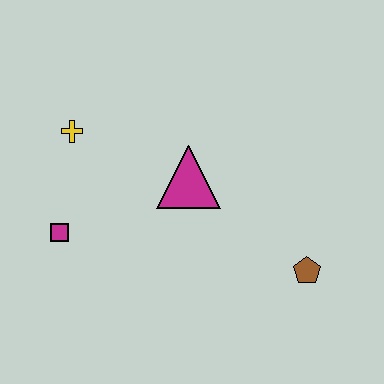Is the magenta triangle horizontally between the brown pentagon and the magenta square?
Yes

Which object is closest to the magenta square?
The yellow cross is closest to the magenta square.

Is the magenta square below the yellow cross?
Yes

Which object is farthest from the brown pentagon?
The yellow cross is farthest from the brown pentagon.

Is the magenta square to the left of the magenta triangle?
Yes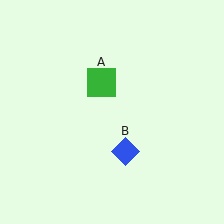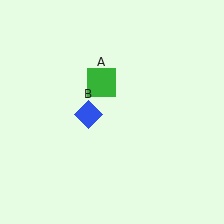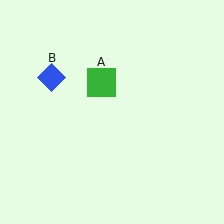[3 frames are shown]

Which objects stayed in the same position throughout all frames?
Green square (object A) remained stationary.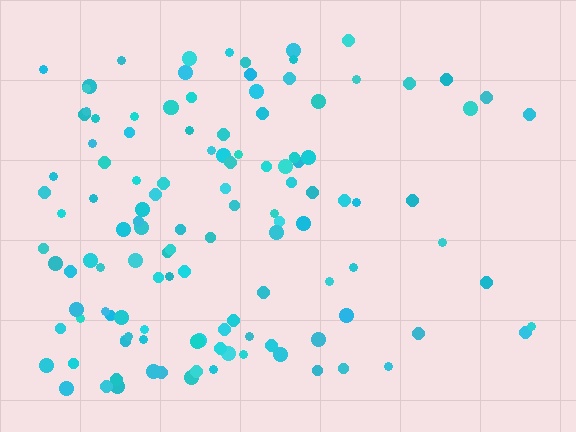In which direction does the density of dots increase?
From right to left, with the left side densest.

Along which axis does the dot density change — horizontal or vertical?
Horizontal.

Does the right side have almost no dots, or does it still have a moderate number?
Still a moderate number, just noticeably fewer than the left.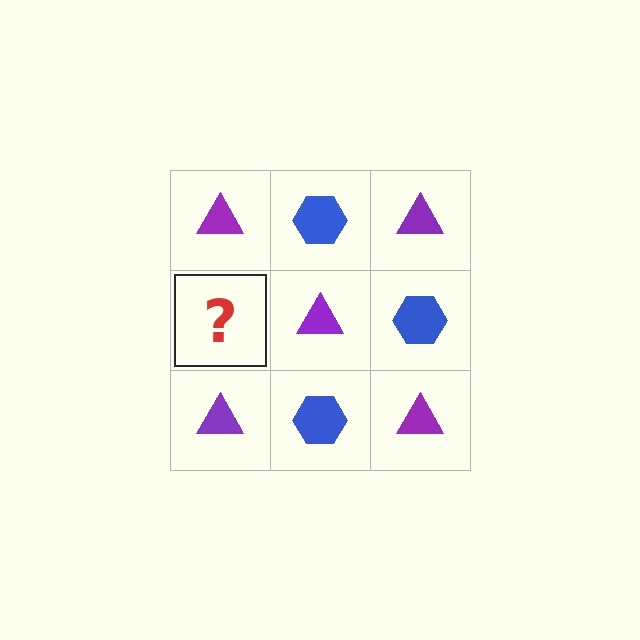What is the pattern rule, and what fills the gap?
The rule is that it alternates purple triangle and blue hexagon in a checkerboard pattern. The gap should be filled with a blue hexagon.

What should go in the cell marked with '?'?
The missing cell should contain a blue hexagon.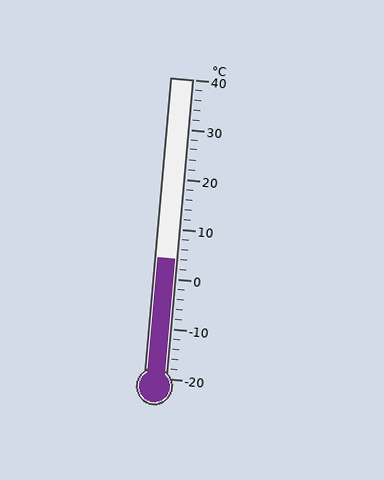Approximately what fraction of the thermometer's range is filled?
The thermometer is filled to approximately 40% of its range.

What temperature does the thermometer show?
The thermometer shows approximately 4°C.